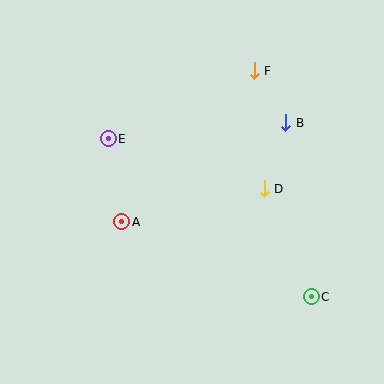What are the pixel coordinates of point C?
Point C is at (311, 297).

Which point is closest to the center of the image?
Point D at (264, 189) is closest to the center.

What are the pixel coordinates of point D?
Point D is at (264, 189).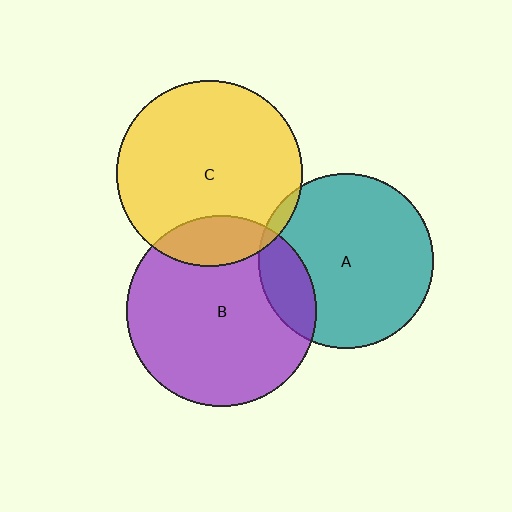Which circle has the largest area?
Circle B (purple).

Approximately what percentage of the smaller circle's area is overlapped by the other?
Approximately 5%.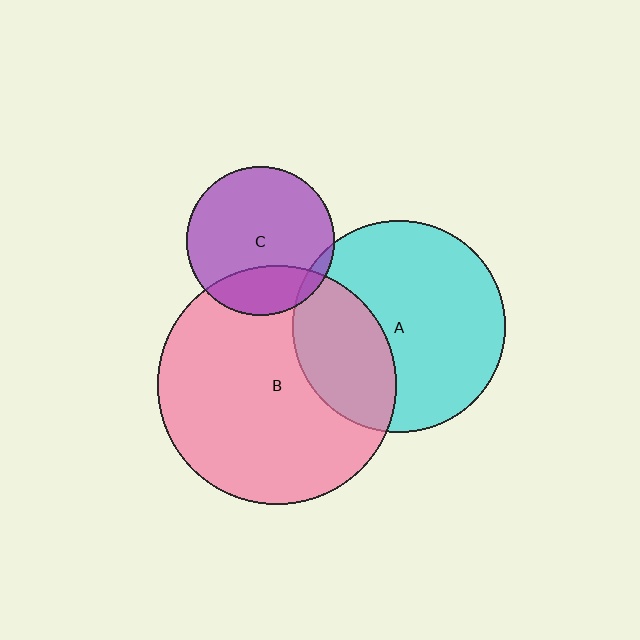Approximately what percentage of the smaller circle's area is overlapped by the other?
Approximately 25%.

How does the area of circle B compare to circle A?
Approximately 1.3 times.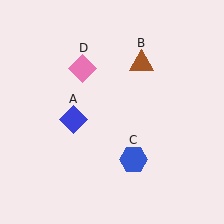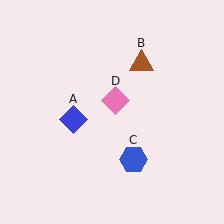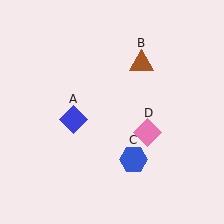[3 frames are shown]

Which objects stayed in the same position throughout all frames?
Blue diamond (object A) and brown triangle (object B) and blue hexagon (object C) remained stationary.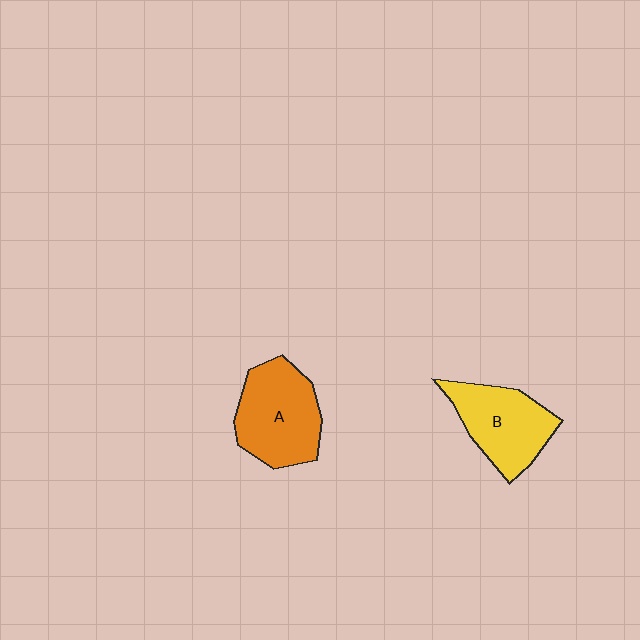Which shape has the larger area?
Shape A (orange).